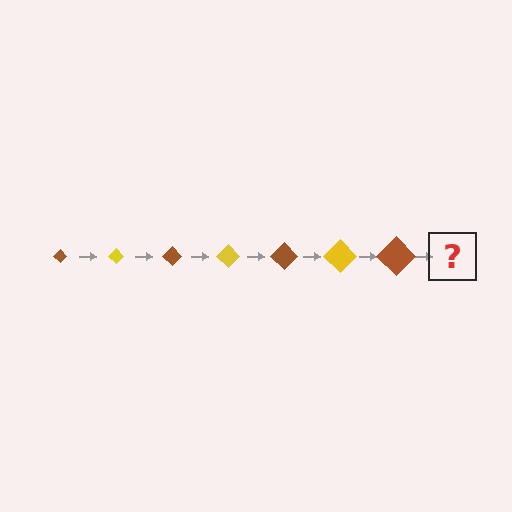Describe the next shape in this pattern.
It should be a yellow diamond, larger than the previous one.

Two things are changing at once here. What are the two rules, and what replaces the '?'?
The two rules are that the diamond grows larger each step and the color cycles through brown and yellow. The '?' should be a yellow diamond, larger than the previous one.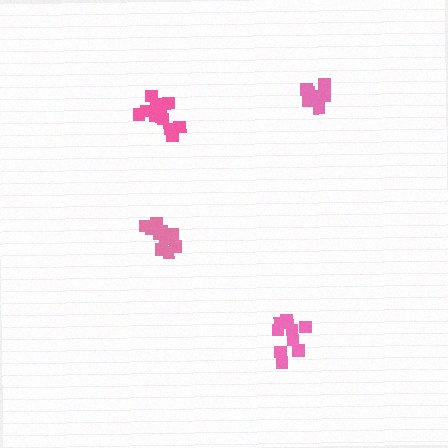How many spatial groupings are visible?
There are 4 spatial groupings.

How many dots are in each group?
Group 1: 11 dots, Group 2: 13 dots, Group 3: 9 dots, Group 4: 7 dots (40 total).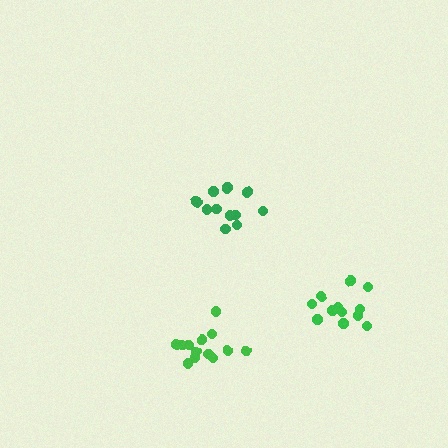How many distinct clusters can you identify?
There are 3 distinct clusters.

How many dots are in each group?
Group 1: 13 dots, Group 2: 12 dots, Group 3: 13 dots (38 total).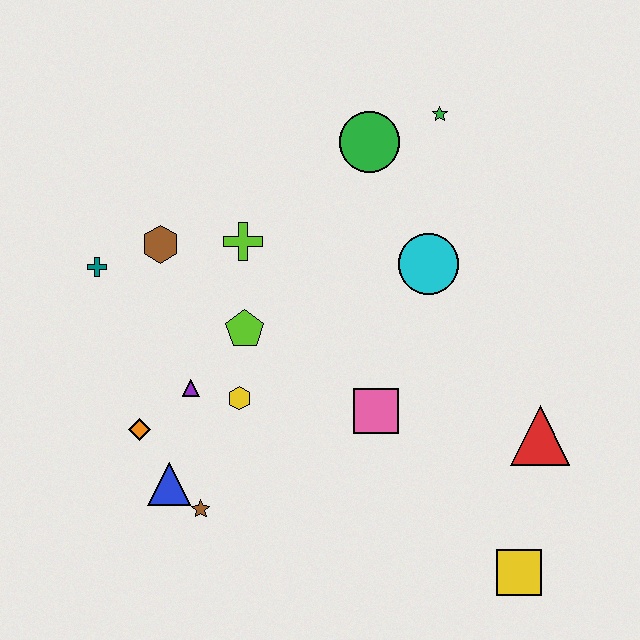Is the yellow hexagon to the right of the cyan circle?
No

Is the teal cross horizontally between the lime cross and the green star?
No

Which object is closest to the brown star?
The blue triangle is closest to the brown star.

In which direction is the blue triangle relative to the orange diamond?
The blue triangle is below the orange diamond.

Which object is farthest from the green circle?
The yellow square is farthest from the green circle.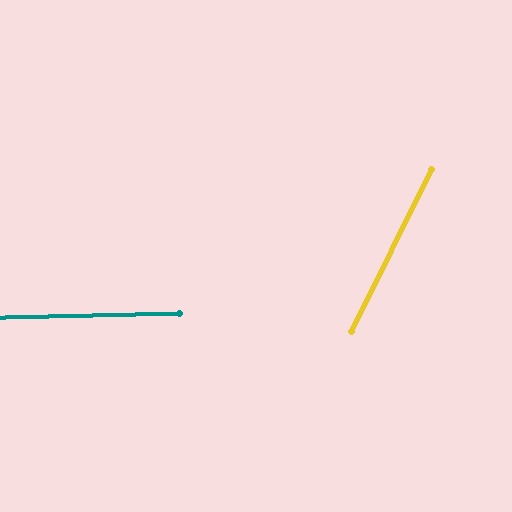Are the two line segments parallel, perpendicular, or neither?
Neither parallel nor perpendicular — they differ by about 62°.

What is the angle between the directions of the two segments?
Approximately 62 degrees.